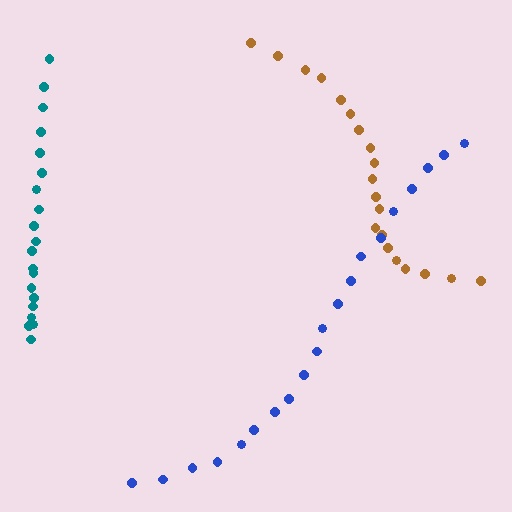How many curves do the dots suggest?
There are 3 distinct paths.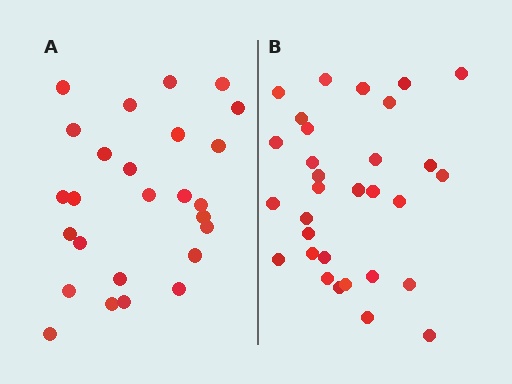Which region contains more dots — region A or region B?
Region B (the right region) has more dots.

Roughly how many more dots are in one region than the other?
Region B has about 5 more dots than region A.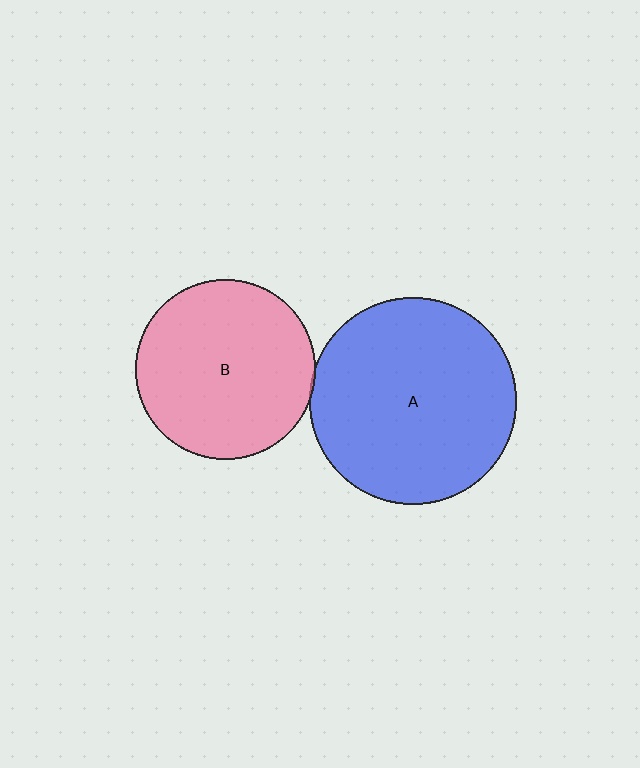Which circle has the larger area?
Circle A (blue).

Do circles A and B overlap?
Yes.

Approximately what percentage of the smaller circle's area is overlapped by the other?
Approximately 5%.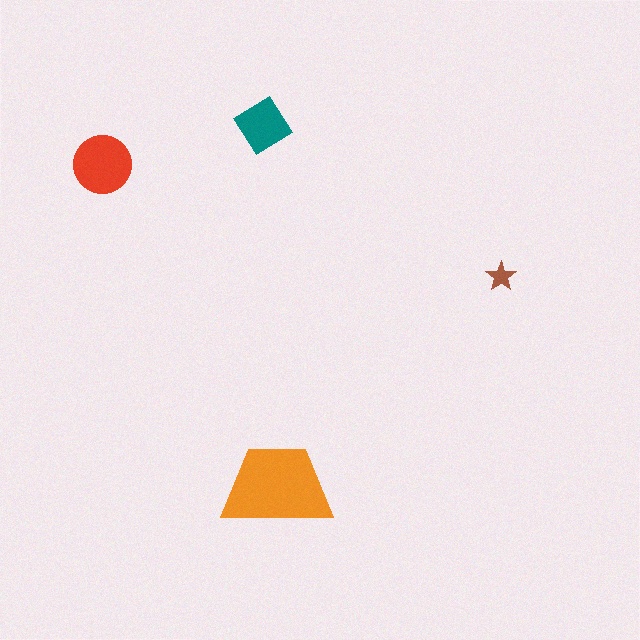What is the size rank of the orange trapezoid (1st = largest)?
1st.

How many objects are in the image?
There are 4 objects in the image.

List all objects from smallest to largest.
The brown star, the teal diamond, the red circle, the orange trapezoid.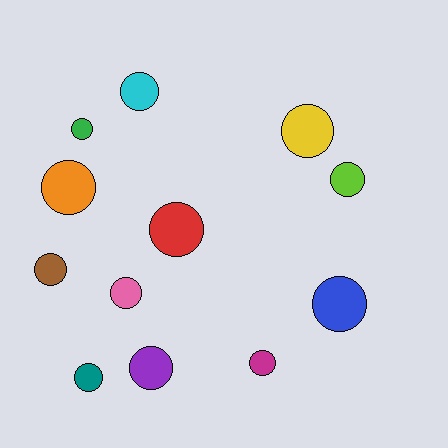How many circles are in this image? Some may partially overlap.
There are 12 circles.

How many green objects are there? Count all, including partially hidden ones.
There is 1 green object.